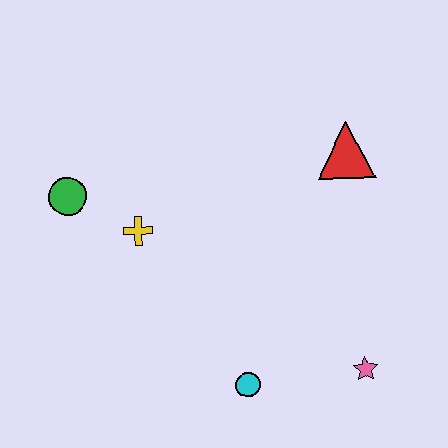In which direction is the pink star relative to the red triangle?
The pink star is below the red triangle.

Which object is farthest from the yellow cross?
The pink star is farthest from the yellow cross.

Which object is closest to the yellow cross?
The green circle is closest to the yellow cross.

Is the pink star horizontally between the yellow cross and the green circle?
No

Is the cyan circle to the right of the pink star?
No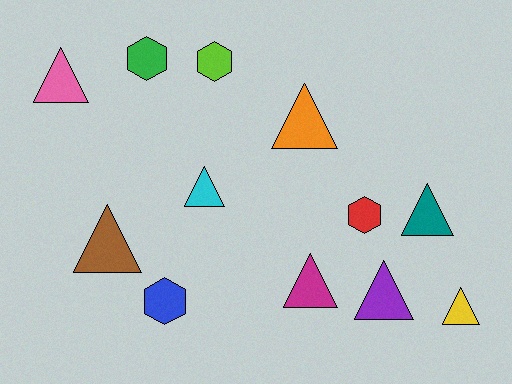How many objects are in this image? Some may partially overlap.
There are 12 objects.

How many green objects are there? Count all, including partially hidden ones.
There is 1 green object.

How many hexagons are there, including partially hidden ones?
There are 4 hexagons.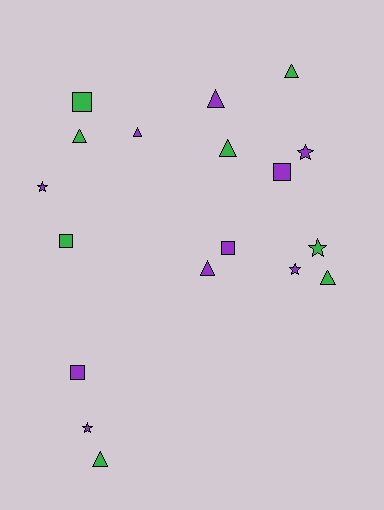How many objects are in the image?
There are 18 objects.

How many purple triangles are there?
There are 3 purple triangles.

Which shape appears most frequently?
Triangle, with 8 objects.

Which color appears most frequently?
Purple, with 10 objects.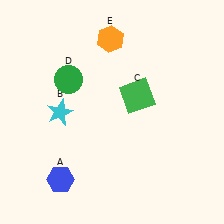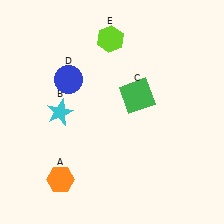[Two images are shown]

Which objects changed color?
A changed from blue to orange. D changed from green to blue. E changed from orange to lime.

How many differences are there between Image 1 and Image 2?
There are 3 differences between the two images.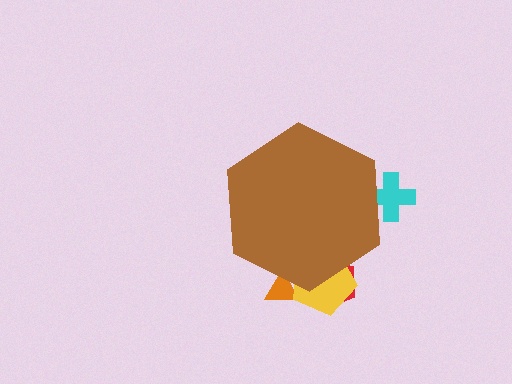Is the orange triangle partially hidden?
Yes, the orange triangle is partially hidden behind the brown hexagon.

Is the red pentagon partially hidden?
Yes, the red pentagon is partially hidden behind the brown hexagon.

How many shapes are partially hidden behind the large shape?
4 shapes are partially hidden.